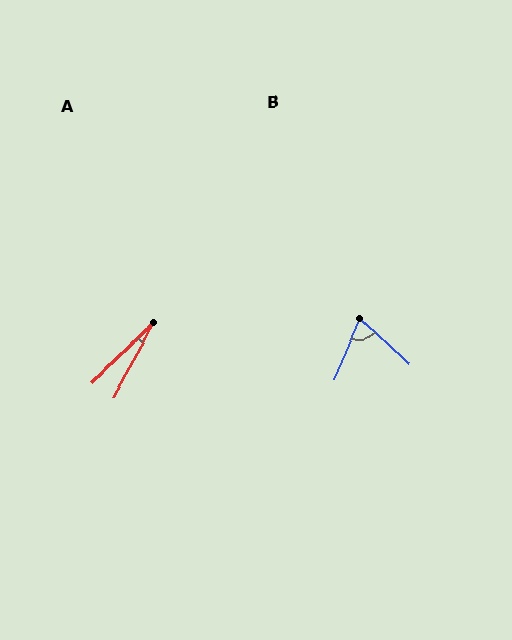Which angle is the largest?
B, at approximately 70 degrees.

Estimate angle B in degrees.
Approximately 70 degrees.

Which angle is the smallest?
A, at approximately 18 degrees.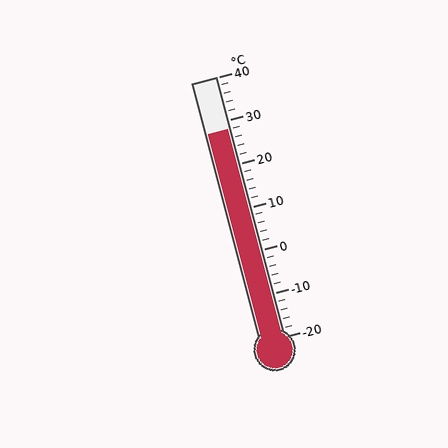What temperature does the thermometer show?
The thermometer shows approximately 28°C.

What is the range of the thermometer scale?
The thermometer scale ranges from -20°C to 40°C.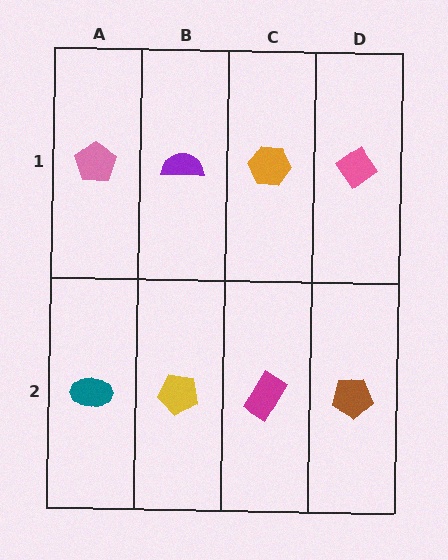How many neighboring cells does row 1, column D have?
2.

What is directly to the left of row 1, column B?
A pink pentagon.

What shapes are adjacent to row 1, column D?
A brown pentagon (row 2, column D), an orange hexagon (row 1, column C).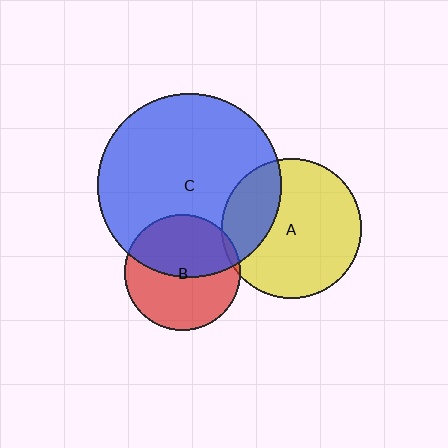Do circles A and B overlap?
Yes.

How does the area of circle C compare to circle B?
Approximately 2.5 times.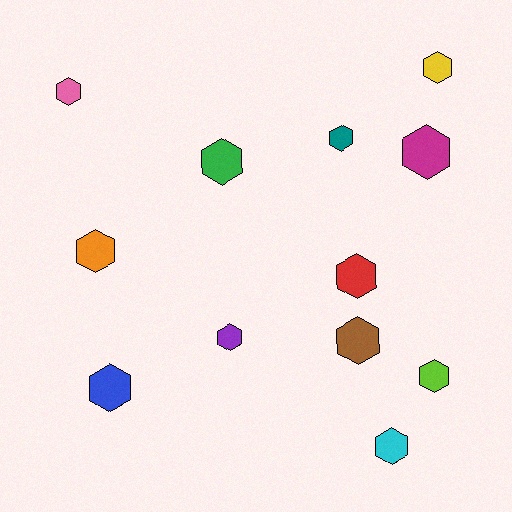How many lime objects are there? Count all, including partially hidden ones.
There is 1 lime object.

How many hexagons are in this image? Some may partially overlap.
There are 12 hexagons.